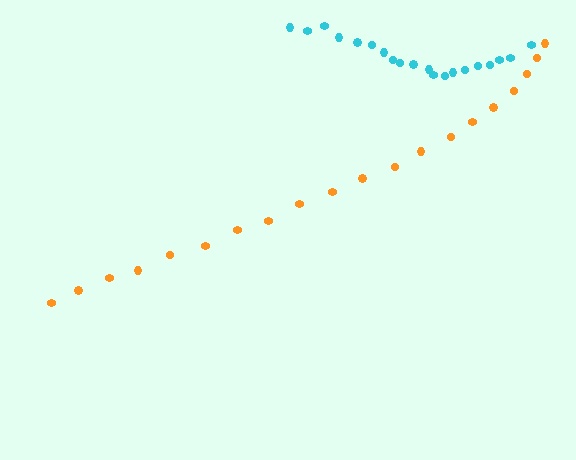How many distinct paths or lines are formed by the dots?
There are 2 distinct paths.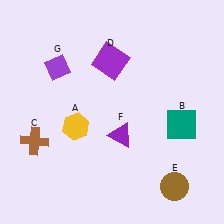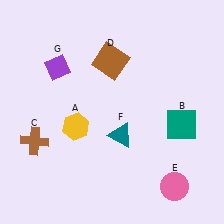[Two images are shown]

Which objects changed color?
D changed from purple to brown. E changed from brown to pink. F changed from purple to teal.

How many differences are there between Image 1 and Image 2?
There are 3 differences between the two images.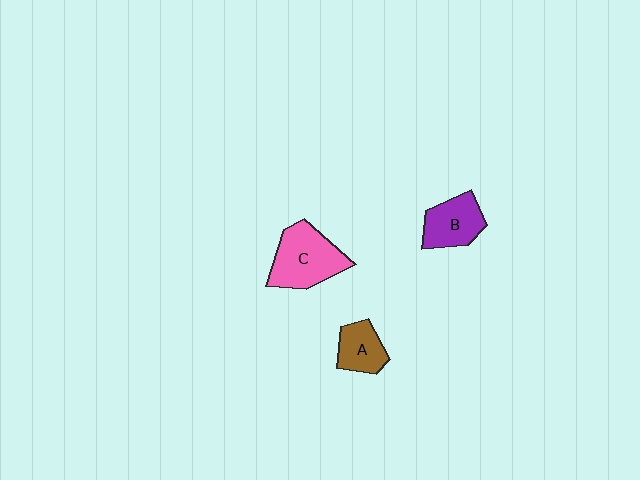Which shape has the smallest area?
Shape A (brown).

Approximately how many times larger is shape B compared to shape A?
Approximately 1.2 times.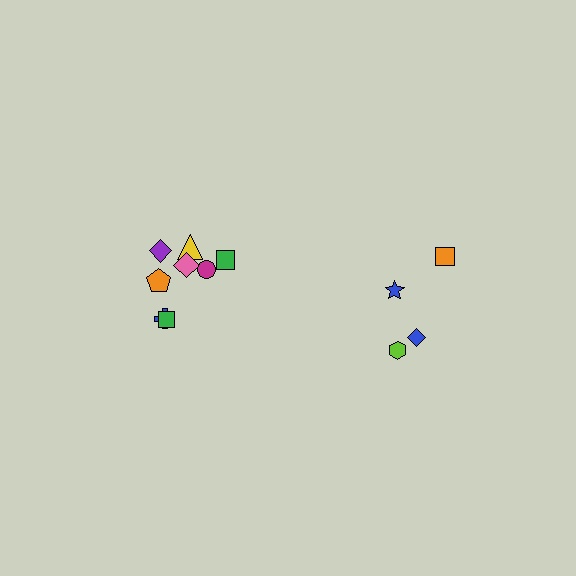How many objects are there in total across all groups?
There are 12 objects.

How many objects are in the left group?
There are 8 objects.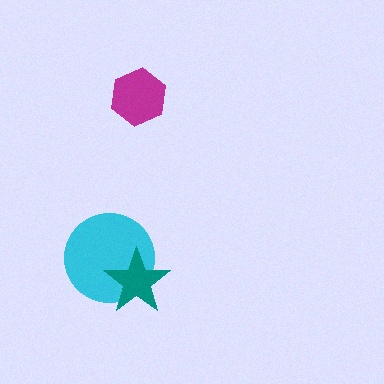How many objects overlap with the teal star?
1 object overlaps with the teal star.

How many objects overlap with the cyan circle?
1 object overlaps with the cyan circle.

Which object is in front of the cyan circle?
The teal star is in front of the cyan circle.